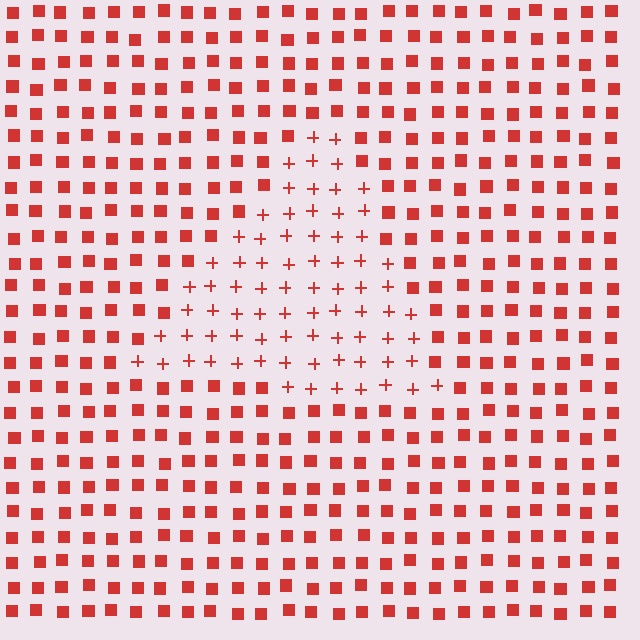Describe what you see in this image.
The image is filled with small red elements arranged in a uniform grid. A triangle-shaped region contains plus signs, while the surrounding area contains squares. The boundary is defined purely by the change in element shape.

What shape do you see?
I see a triangle.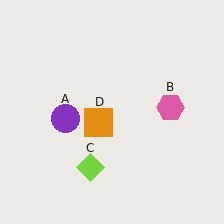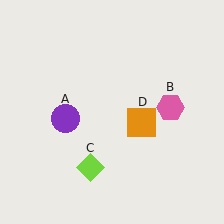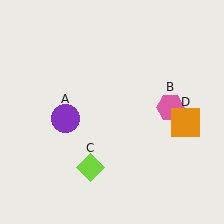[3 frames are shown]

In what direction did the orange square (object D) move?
The orange square (object D) moved right.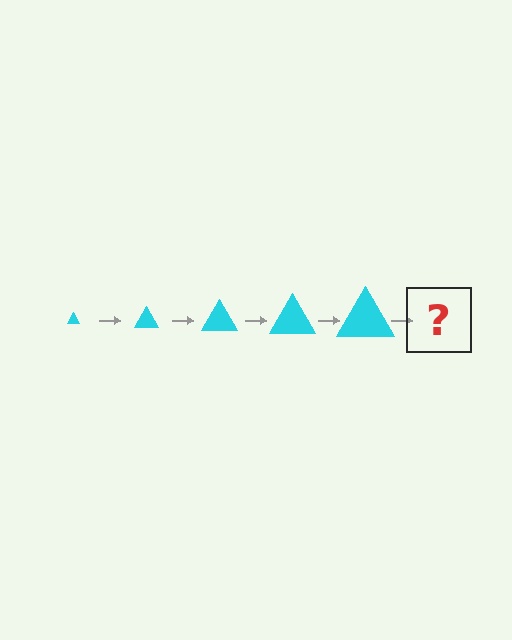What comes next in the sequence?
The next element should be a cyan triangle, larger than the previous one.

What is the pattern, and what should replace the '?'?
The pattern is that the triangle gets progressively larger each step. The '?' should be a cyan triangle, larger than the previous one.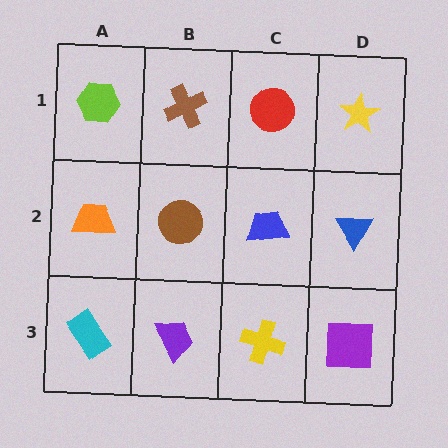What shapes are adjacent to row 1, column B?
A brown circle (row 2, column B), a lime hexagon (row 1, column A), a red circle (row 1, column C).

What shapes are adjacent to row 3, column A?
An orange trapezoid (row 2, column A), a purple trapezoid (row 3, column B).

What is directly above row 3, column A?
An orange trapezoid.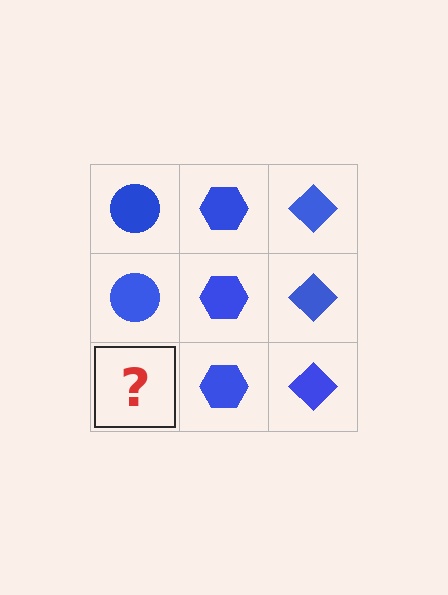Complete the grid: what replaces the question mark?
The question mark should be replaced with a blue circle.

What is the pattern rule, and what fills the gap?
The rule is that each column has a consistent shape. The gap should be filled with a blue circle.